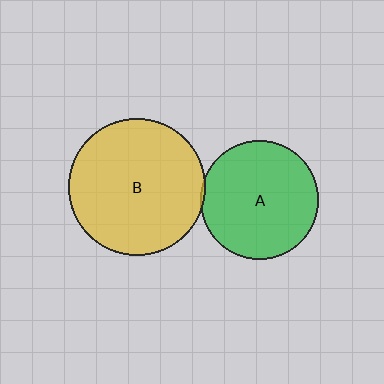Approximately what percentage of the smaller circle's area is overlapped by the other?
Approximately 5%.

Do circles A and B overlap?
Yes.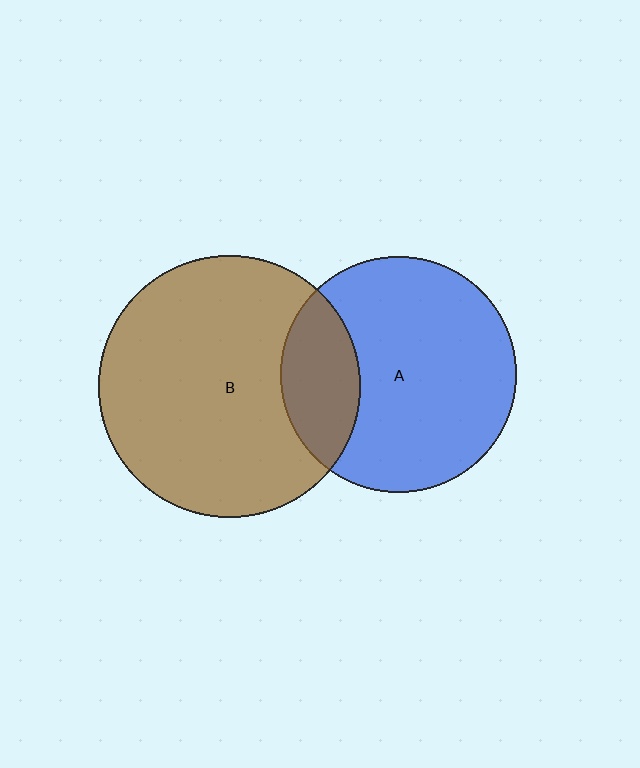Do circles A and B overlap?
Yes.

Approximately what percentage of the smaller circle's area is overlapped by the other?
Approximately 25%.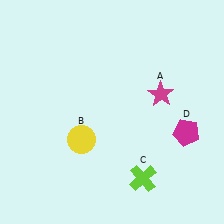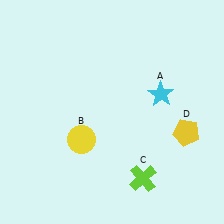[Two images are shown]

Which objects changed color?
A changed from magenta to cyan. D changed from magenta to yellow.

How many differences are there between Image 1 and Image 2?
There are 2 differences between the two images.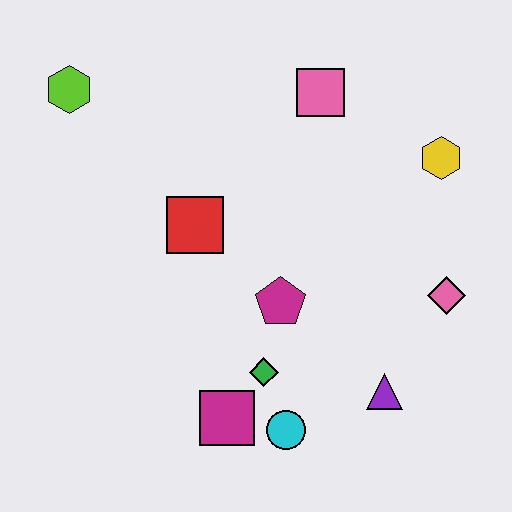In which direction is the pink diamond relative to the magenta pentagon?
The pink diamond is to the right of the magenta pentagon.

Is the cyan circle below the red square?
Yes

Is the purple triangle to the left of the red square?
No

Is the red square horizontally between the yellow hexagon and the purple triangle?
No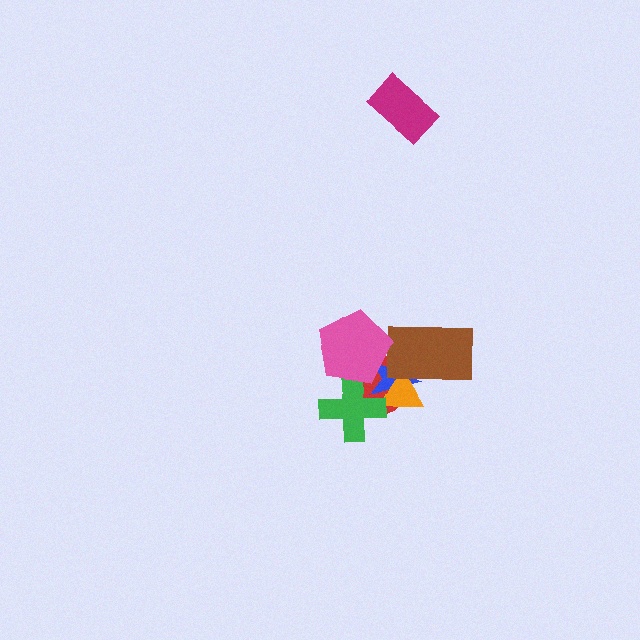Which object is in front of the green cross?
The pink pentagon is in front of the green cross.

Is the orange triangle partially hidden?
Yes, it is partially covered by another shape.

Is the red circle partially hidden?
Yes, it is partially covered by another shape.